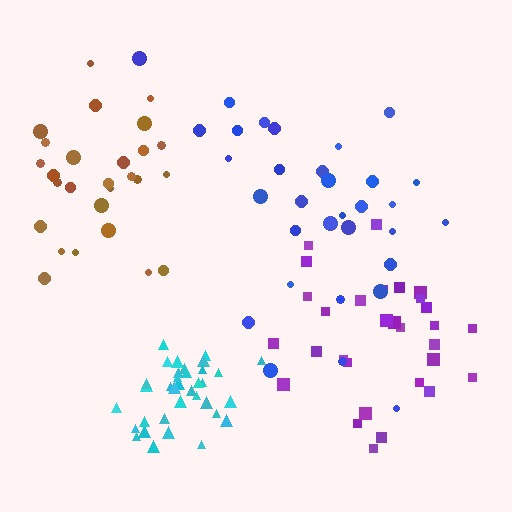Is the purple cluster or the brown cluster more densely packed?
Brown.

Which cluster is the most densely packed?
Cyan.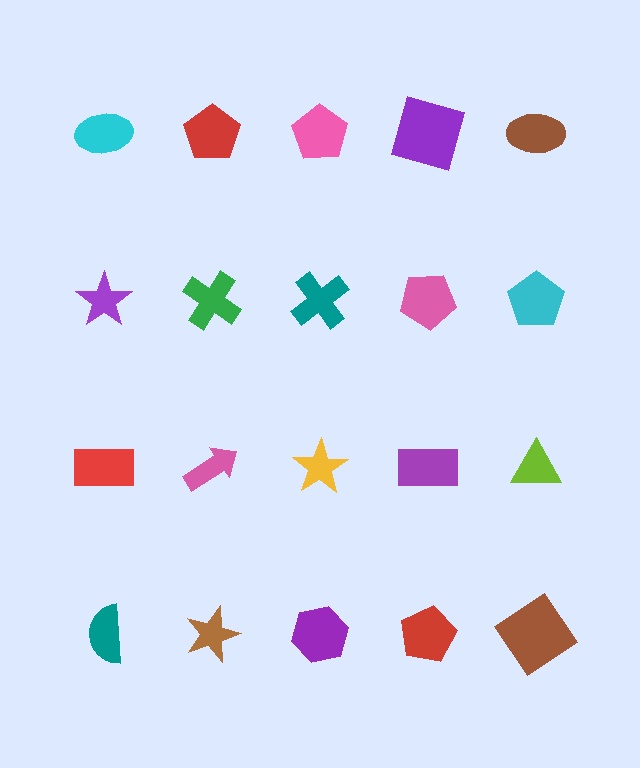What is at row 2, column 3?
A teal cross.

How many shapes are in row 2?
5 shapes.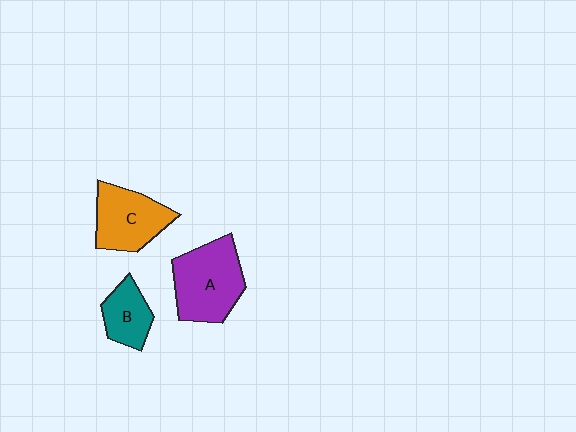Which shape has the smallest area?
Shape B (teal).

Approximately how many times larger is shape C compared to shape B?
Approximately 1.5 times.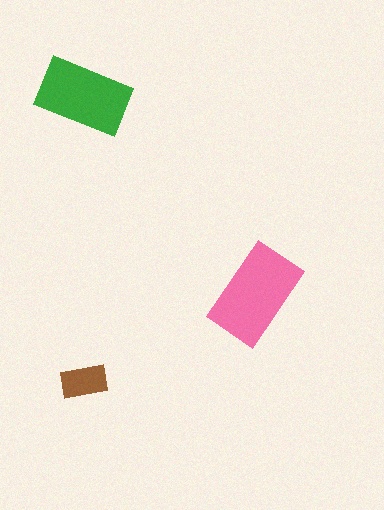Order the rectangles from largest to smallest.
the pink one, the green one, the brown one.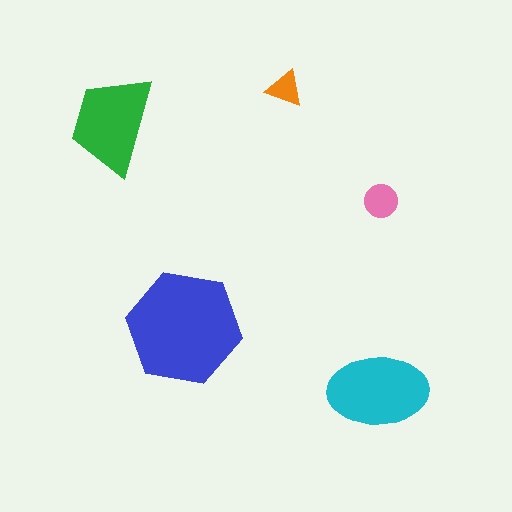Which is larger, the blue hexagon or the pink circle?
The blue hexagon.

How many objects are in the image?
There are 5 objects in the image.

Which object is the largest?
The blue hexagon.